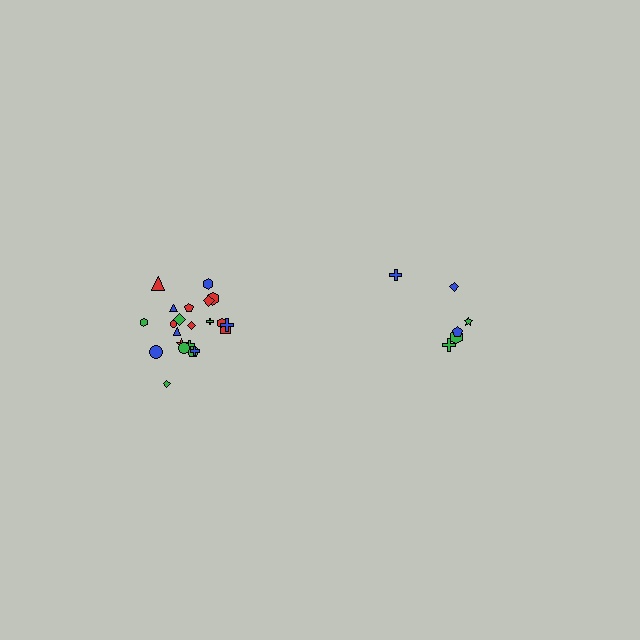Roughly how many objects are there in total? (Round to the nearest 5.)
Roughly 30 objects in total.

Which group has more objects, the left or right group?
The left group.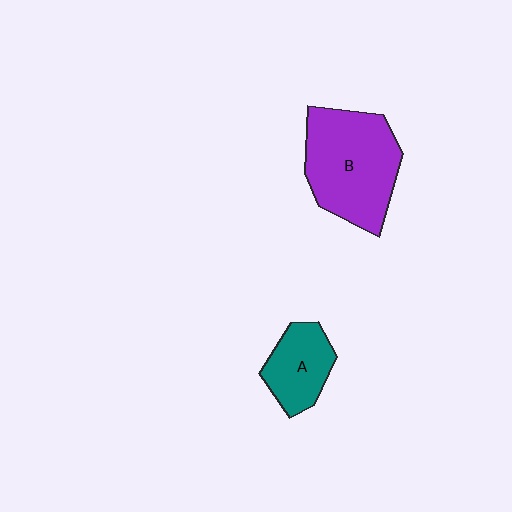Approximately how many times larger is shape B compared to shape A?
Approximately 2.0 times.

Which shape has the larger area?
Shape B (purple).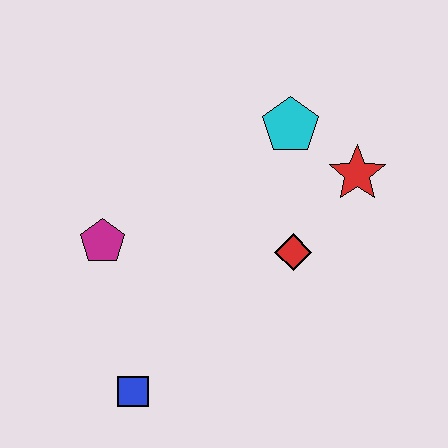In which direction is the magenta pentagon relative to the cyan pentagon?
The magenta pentagon is to the left of the cyan pentagon.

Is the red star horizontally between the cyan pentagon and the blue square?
No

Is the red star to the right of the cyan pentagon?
Yes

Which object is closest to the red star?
The cyan pentagon is closest to the red star.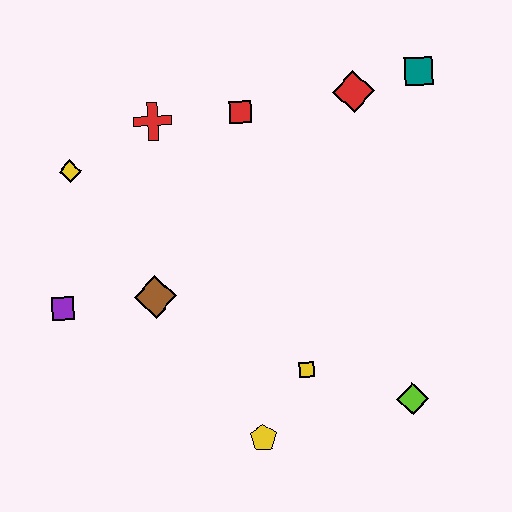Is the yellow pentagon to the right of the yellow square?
No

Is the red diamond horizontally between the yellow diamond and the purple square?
No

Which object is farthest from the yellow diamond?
The lime diamond is farthest from the yellow diamond.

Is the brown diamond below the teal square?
Yes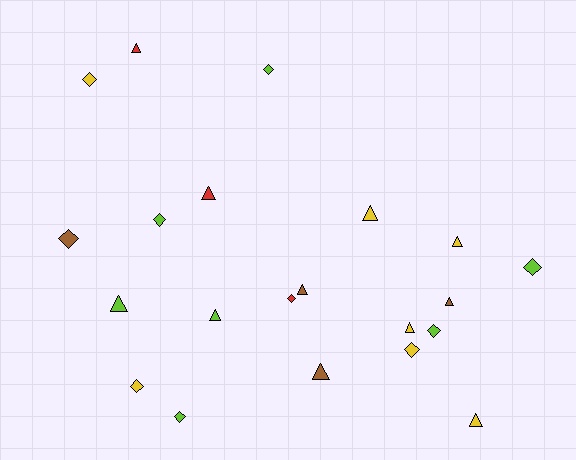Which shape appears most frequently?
Triangle, with 11 objects.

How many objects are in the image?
There are 21 objects.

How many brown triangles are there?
There are 3 brown triangles.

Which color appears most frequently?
Lime, with 7 objects.